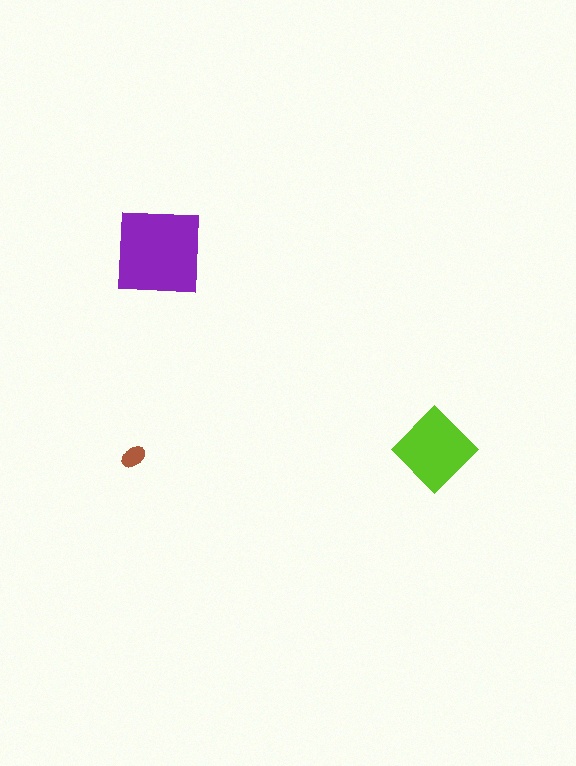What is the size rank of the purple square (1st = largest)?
1st.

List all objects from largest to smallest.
The purple square, the lime diamond, the brown ellipse.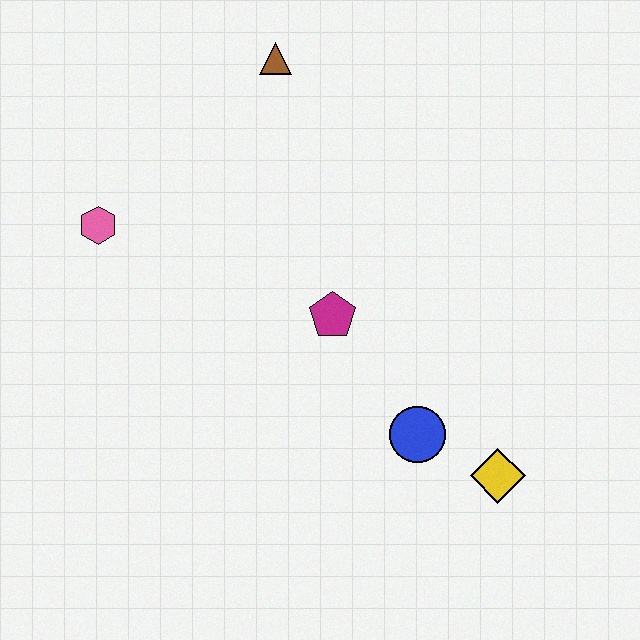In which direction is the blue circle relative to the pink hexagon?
The blue circle is to the right of the pink hexagon.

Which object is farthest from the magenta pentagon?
The brown triangle is farthest from the magenta pentagon.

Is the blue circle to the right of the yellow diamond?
No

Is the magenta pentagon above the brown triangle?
No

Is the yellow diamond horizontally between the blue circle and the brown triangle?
No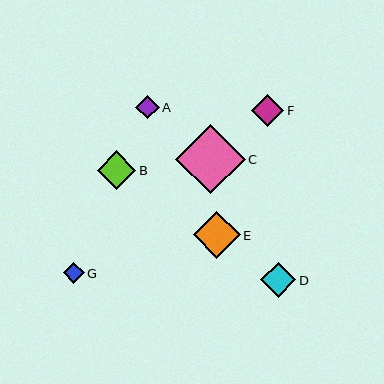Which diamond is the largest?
Diamond C is the largest with a size of approximately 70 pixels.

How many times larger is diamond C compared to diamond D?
Diamond C is approximately 2.0 times the size of diamond D.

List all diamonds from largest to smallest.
From largest to smallest: C, E, B, D, F, A, G.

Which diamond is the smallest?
Diamond G is the smallest with a size of approximately 21 pixels.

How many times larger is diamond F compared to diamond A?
Diamond F is approximately 1.4 times the size of diamond A.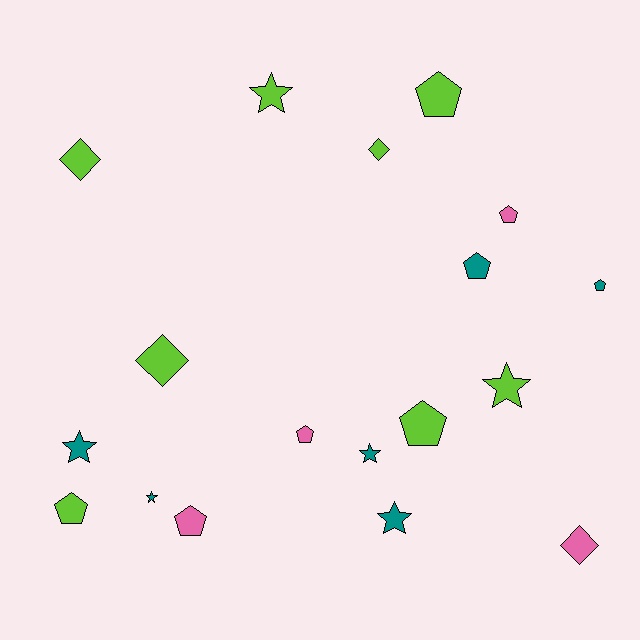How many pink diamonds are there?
There is 1 pink diamond.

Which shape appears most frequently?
Pentagon, with 8 objects.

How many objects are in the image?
There are 18 objects.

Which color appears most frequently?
Lime, with 8 objects.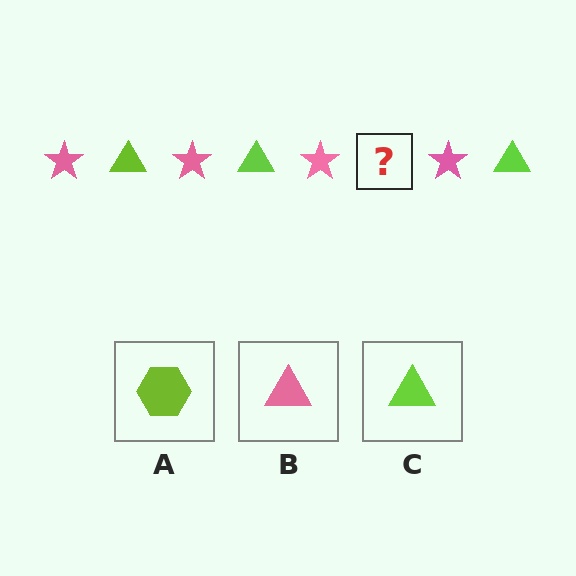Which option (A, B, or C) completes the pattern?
C.